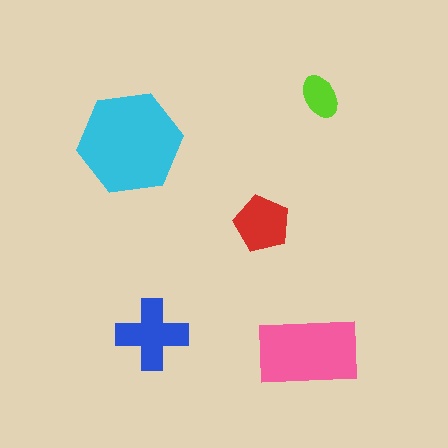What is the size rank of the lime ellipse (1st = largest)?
5th.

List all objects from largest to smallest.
The cyan hexagon, the pink rectangle, the blue cross, the red pentagon, the lime ellipse.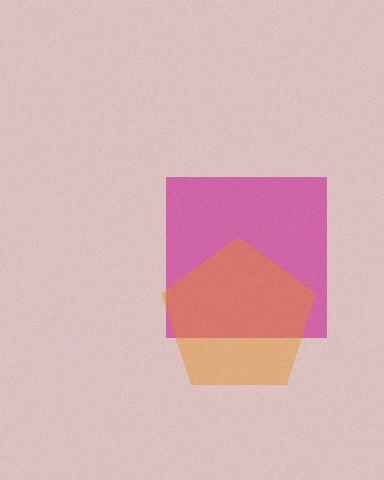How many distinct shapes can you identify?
There are 2 distinct shapes: a magenta square, an orange pentagon.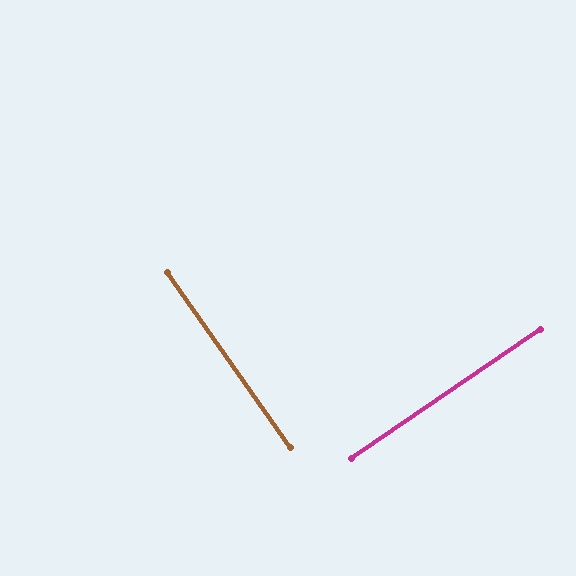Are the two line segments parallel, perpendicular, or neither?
Perpendicular — they meet at approximately 89°.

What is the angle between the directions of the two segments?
Approximately 89 degrees.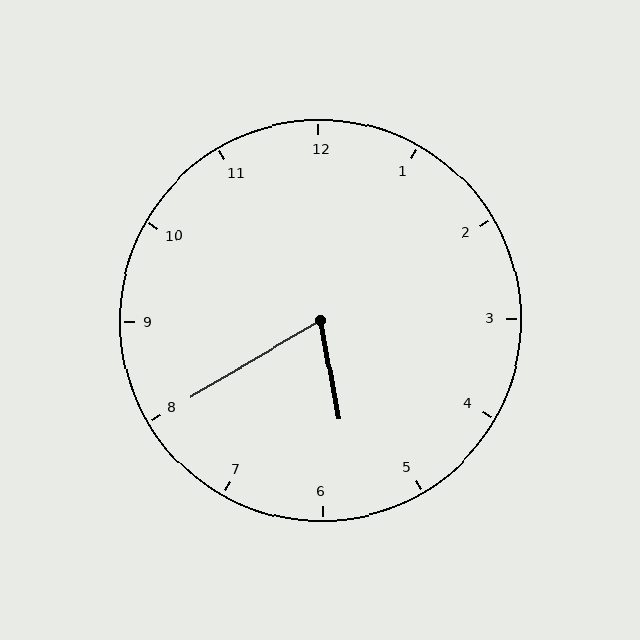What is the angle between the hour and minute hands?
Approximately 70 degrees.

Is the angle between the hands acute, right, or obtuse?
It is acute.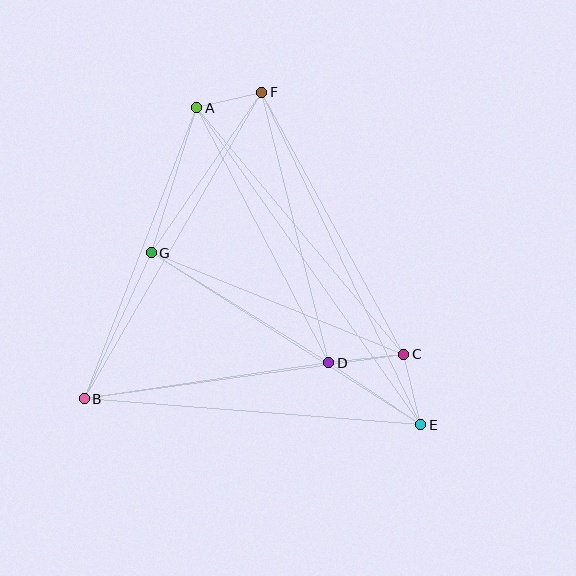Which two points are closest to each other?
Points A and F are closest to each other.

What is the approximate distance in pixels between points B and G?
The distance between B and G is approximately 161 pixels.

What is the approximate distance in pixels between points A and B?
The distance between A and B is approximately 312 pixels.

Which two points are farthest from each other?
Points A and E are farthest from each other.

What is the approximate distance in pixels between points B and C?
The distance between B and C is approximately 323 pixels.